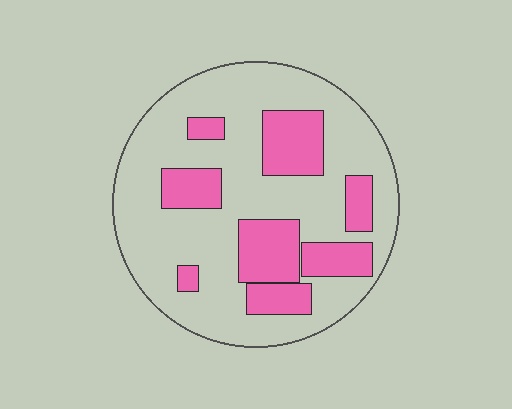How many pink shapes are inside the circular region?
8.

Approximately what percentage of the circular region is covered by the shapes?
Approximately 30%.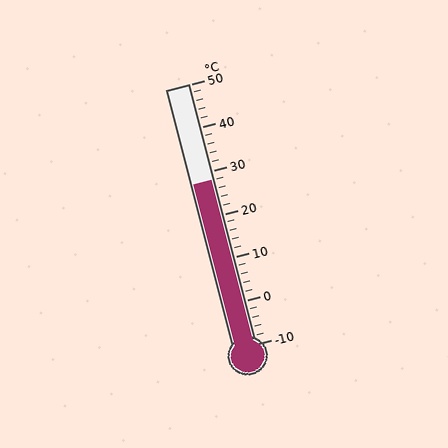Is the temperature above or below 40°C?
The temperature is below 40°C.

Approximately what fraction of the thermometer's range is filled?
The thermometer is filled to approximately 65% of its range.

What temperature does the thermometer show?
The thermometer shows approximately 28°C.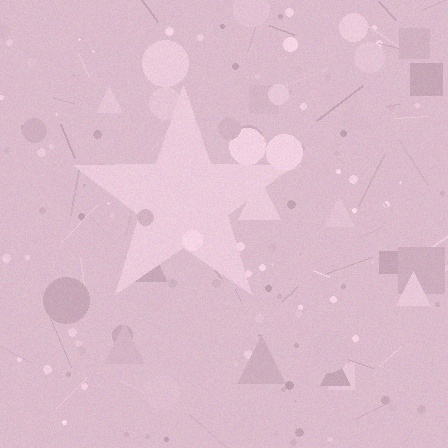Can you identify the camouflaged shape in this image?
The camouflaged shape is a star.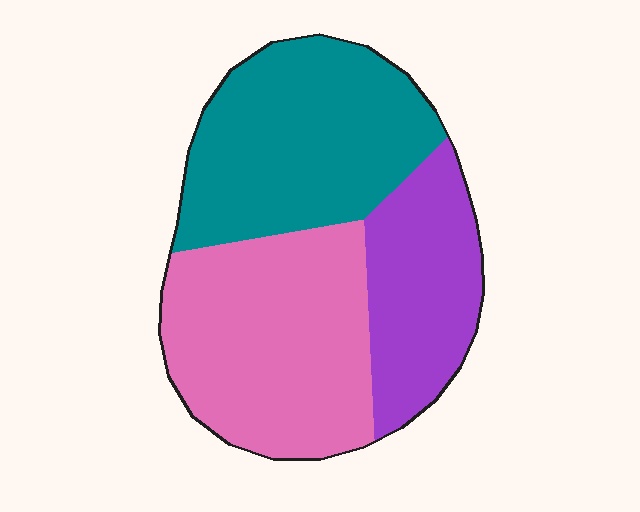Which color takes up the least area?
Purple, at roughly 25%.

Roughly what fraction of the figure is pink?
Pink takes up about two fifths (2/5) of the figure.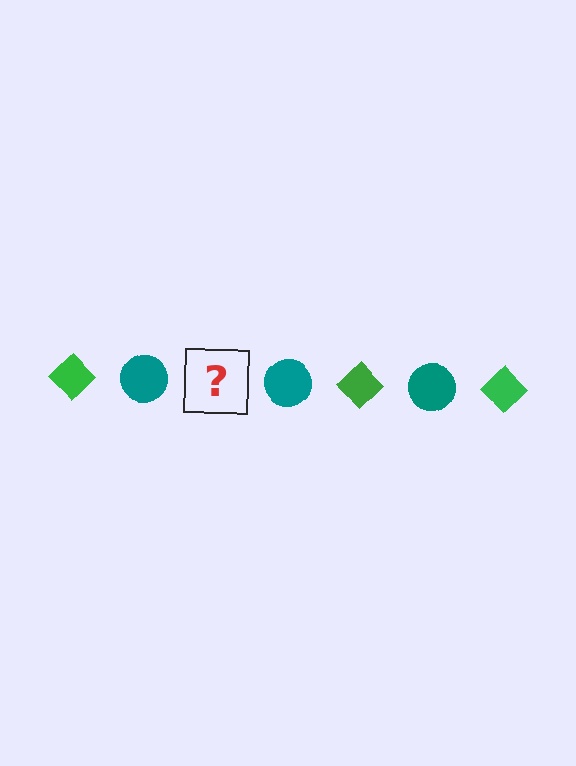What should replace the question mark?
The question mark should be replaced with a green diamond.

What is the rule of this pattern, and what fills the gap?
The rule is that the pattern alternates between green diamond and teal circle. The gap should be filled with a green diamond.